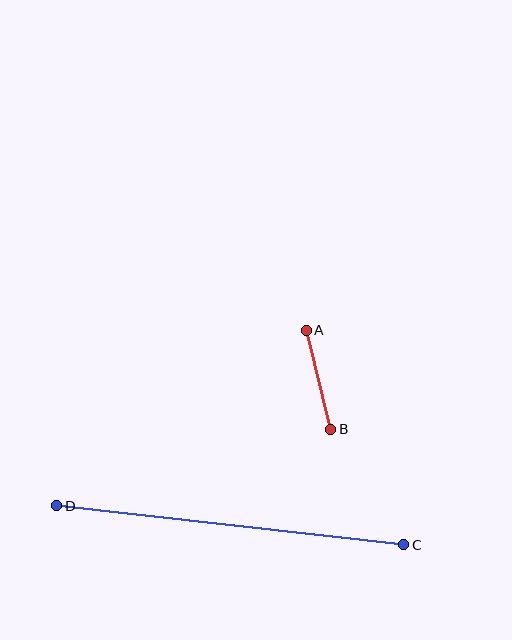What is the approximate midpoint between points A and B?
The midpoint is at approximately (319, 380) pixels.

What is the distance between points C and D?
The distance is approximately 349 pixels.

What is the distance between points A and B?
The distance is approximately 102 pixels.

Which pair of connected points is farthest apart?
Points C and D are farthest apart.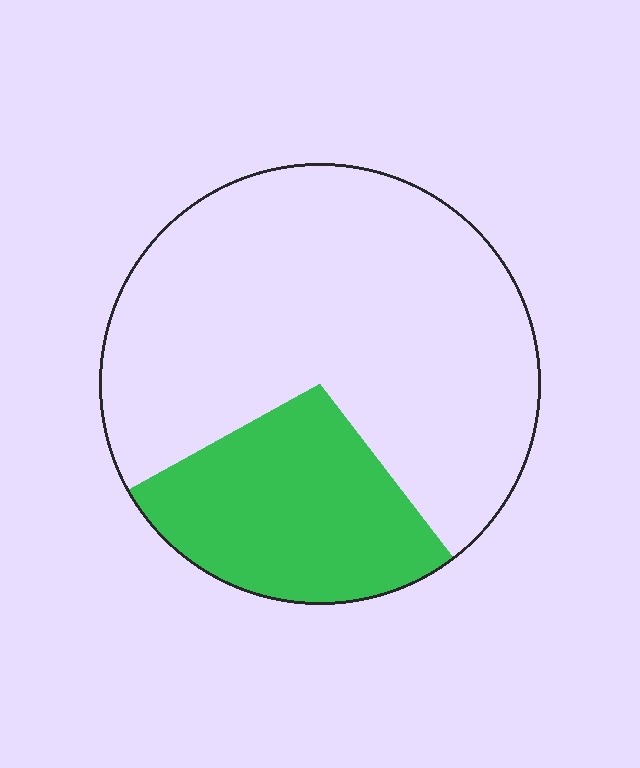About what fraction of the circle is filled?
About one quarter (1/4).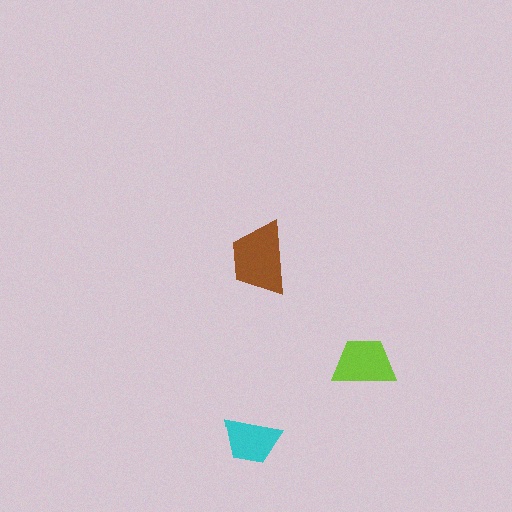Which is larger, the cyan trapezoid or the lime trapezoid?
The lime one.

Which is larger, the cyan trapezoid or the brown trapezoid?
The brown one.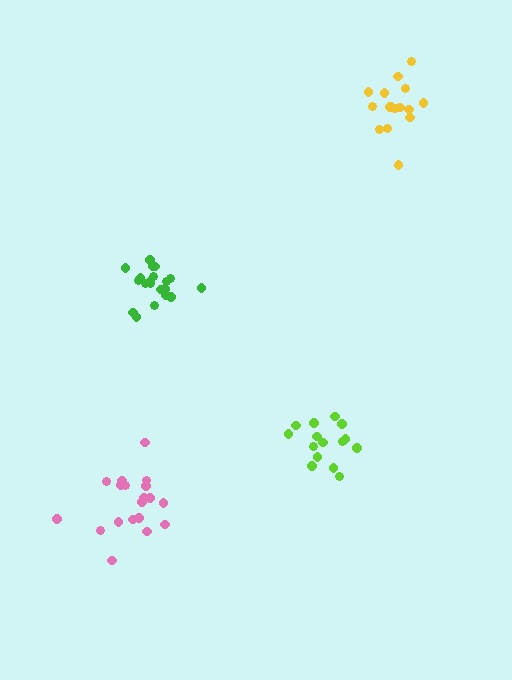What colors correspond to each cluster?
The clusters are colored: lime, pink, yellow, green.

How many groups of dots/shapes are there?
There are 4 groups.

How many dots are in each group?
Group 1: 15 dots, Group 2: 19 dots, Group 3: 16 dots, Group 4: 20 dots (70 total).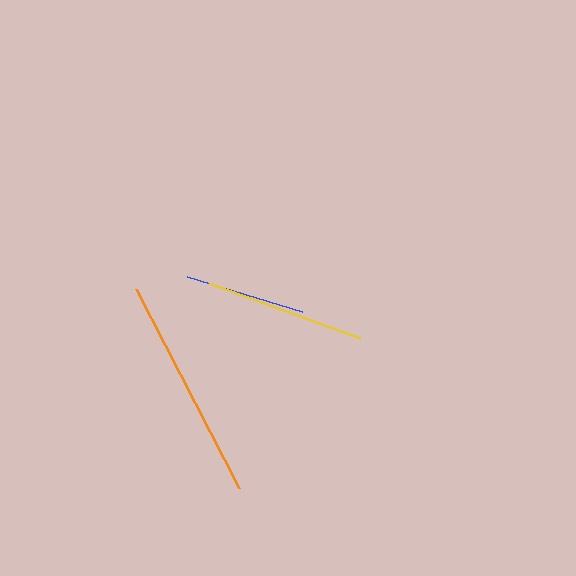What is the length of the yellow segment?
The yellow segment is approximately 160 pixels long.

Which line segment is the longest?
The orange line is the longest at approximately 224 pixels.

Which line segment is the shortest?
The blue line is the shortest at approximately 120 pixels.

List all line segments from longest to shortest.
From longest to shortest: orange, yellow, blue.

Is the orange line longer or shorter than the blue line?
The orange line is longer than the blue line.